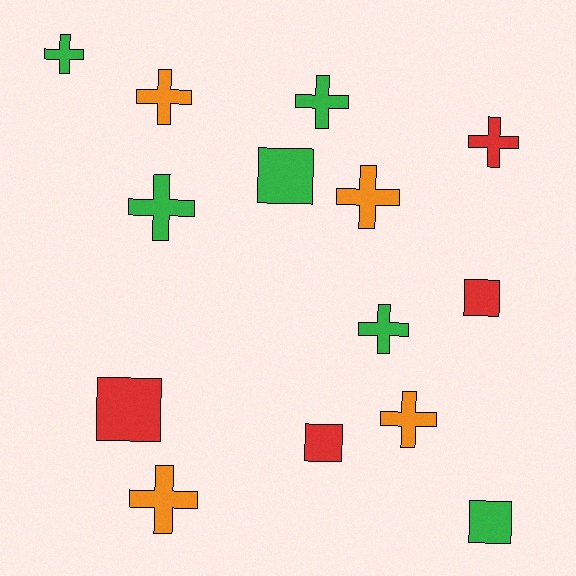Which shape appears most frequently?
Cross, with 9 objects.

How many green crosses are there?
There are 4 green crosses.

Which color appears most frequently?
Green, with 6 objects.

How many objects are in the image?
There are 14 objects.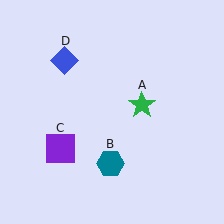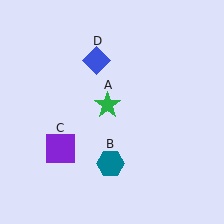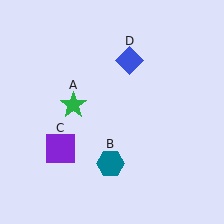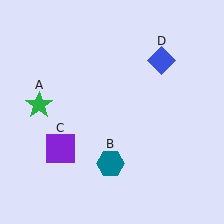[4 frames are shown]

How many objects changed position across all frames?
2 objects changed position: green star (object A), blue diamond (object D).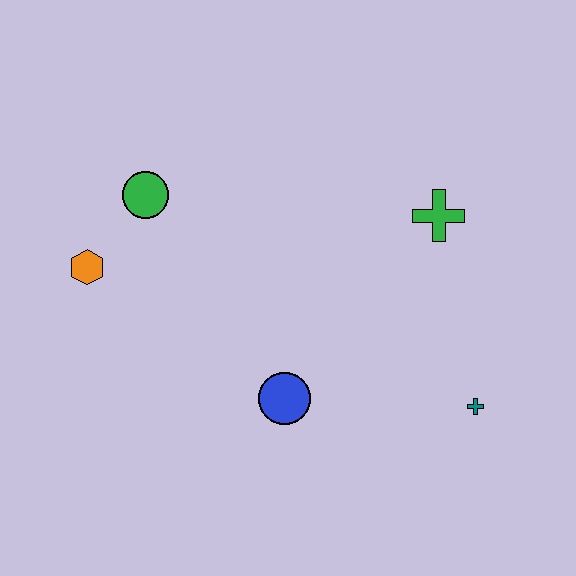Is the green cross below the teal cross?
No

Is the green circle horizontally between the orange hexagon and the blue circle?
Yes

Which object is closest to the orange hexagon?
The green circle is closest to the orange hexagon.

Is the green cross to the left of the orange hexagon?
No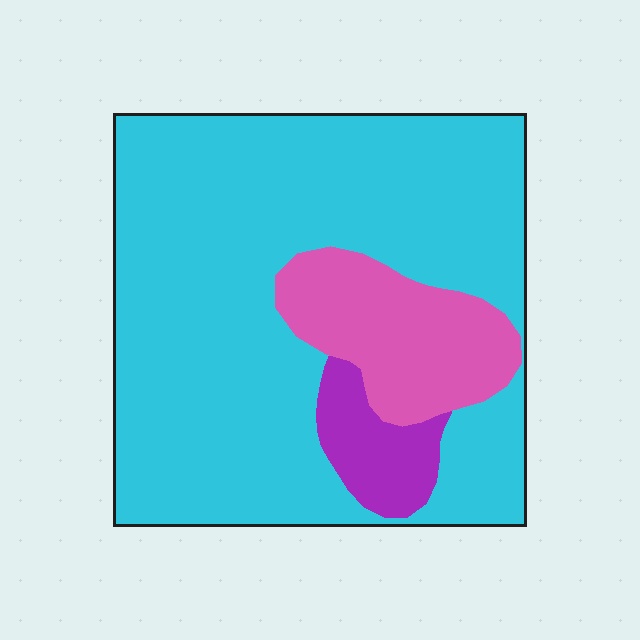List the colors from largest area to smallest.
From largest to smallest: cyan, pink, purple.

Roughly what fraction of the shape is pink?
Pink covers 16% of the shape.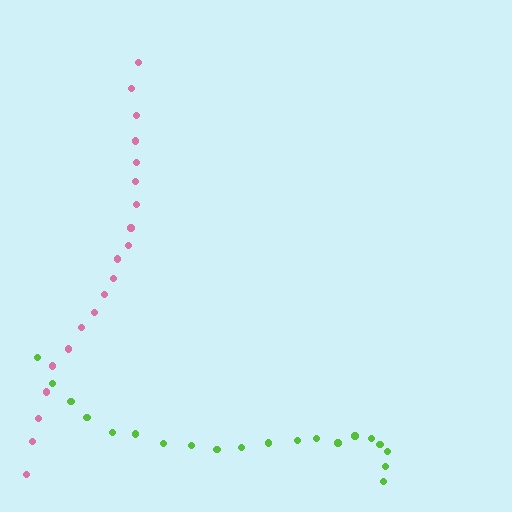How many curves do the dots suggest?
There are 2 distinct paths.